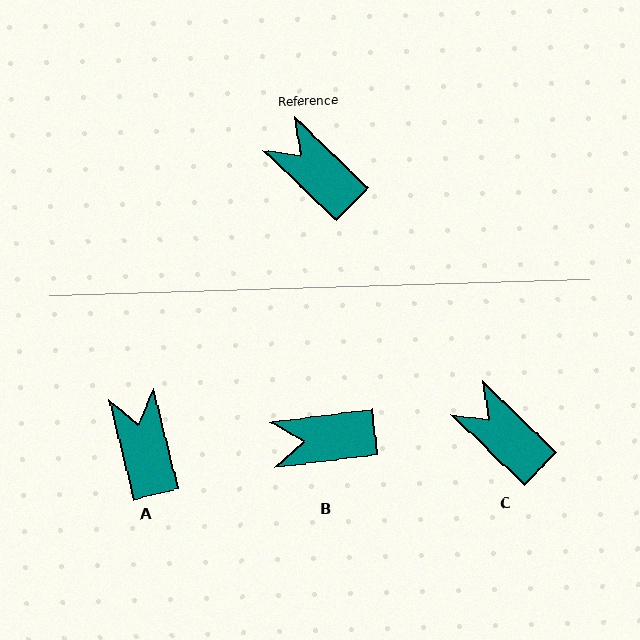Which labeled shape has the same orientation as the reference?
C.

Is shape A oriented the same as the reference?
No, it is off by about 32 degrees.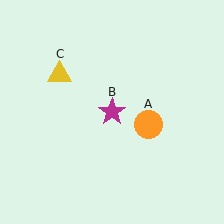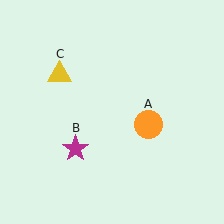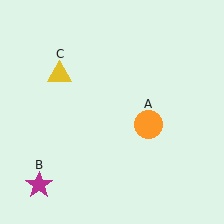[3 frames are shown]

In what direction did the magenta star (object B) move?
The magenta star (object B) moved down and to the left.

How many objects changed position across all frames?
1 object changed position: magenta star (object B).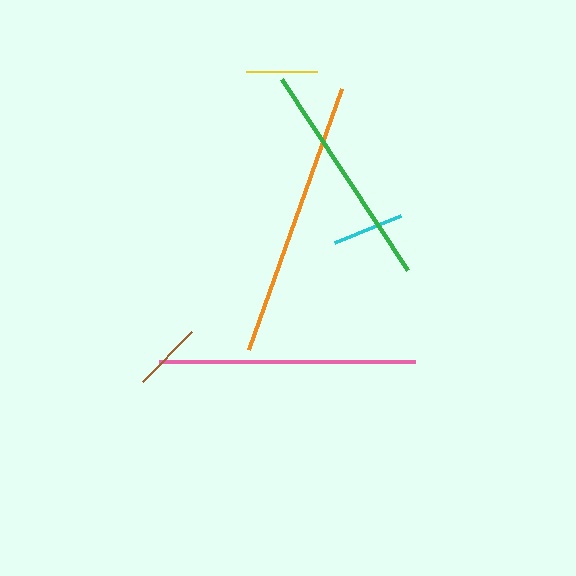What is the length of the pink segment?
The pink segment is approximately 256 pixels long.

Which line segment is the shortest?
The brown line is the shortest at approximately 70 pixels.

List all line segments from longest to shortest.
From longest to shortest: orange, pink, green, cyan, yellow, brown.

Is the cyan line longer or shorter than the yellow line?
The cyan line is longer than the yellow line.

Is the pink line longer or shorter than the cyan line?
The pink line is longer than the cyan line.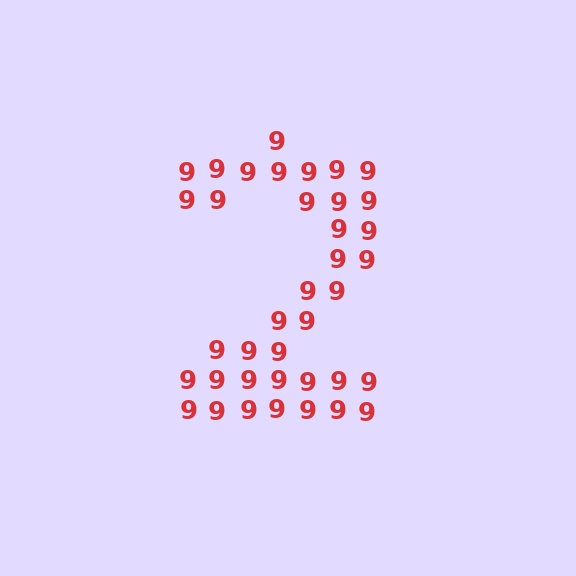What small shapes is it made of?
It is made of small digit 9's.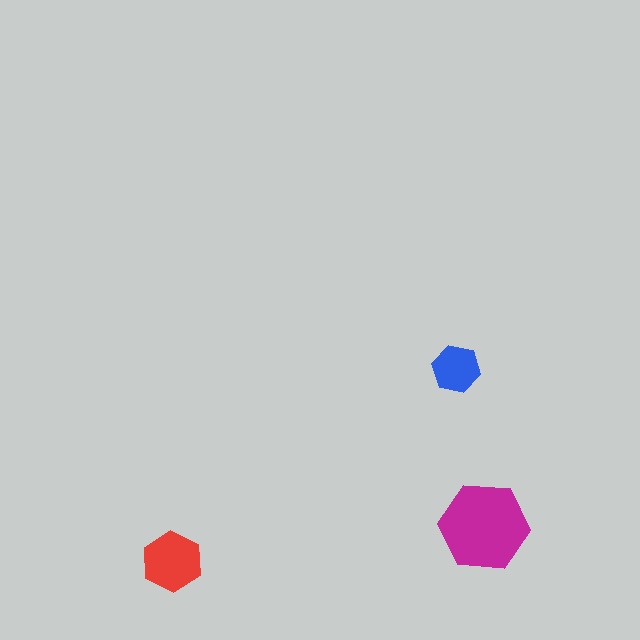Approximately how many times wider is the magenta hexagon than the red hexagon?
About 1.5 times wider.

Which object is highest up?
The blue hexagon is topmost.